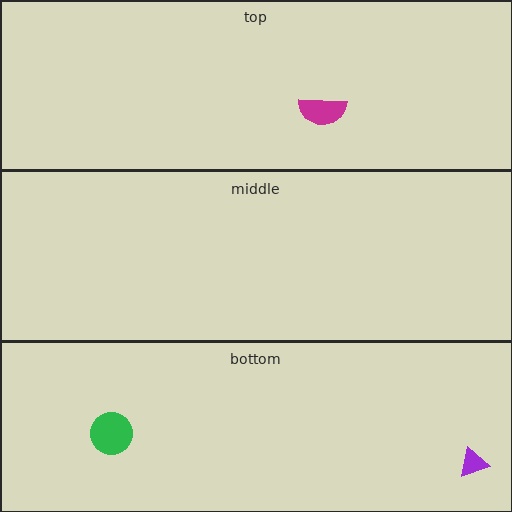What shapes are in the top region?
The magenta semicircle.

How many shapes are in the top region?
1.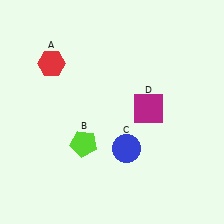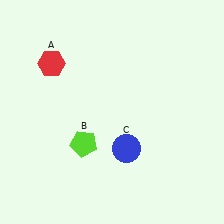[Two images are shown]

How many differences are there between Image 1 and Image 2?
There is 1 difference between the two images.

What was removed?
The magenta square (D) was removed in Image 2.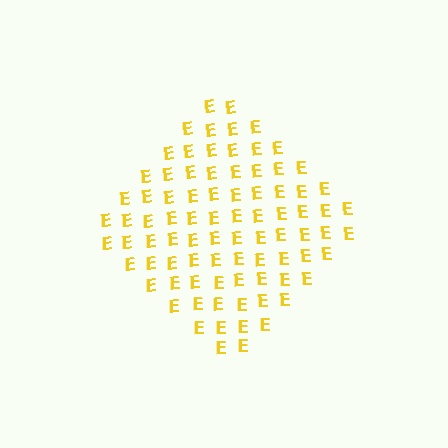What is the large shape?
The large shape is a diamond.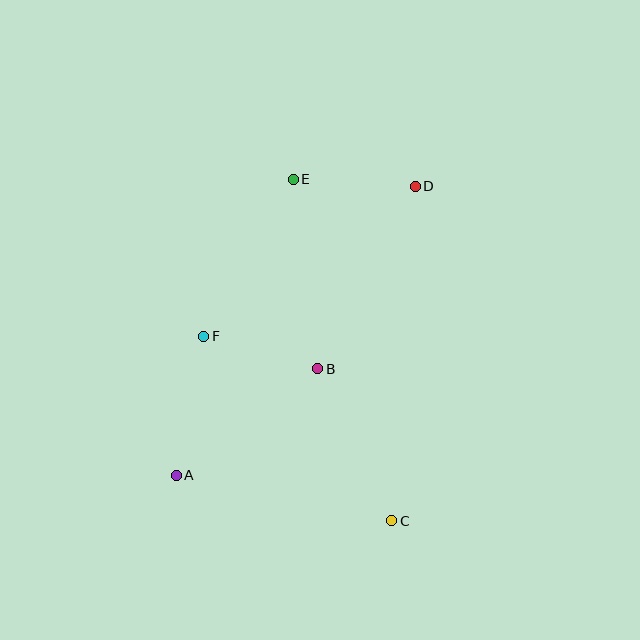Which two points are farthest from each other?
Points A and D are farthest from each other.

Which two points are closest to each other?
Points B and F are closest to each other.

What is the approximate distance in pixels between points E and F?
The distance between E and F is approximately 181 pixels.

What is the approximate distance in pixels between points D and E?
The distance between D and E is approximately 122 pixels.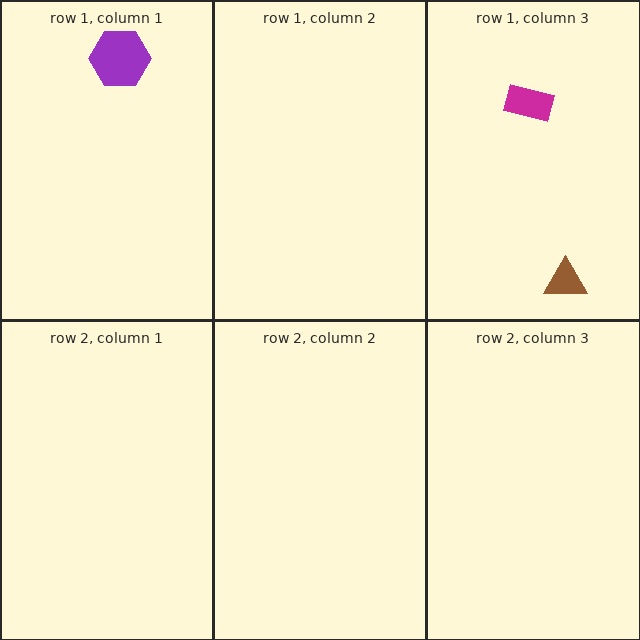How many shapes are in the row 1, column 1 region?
1.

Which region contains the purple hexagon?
The row 1, column 1 region.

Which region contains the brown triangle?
The row 1, column 3 region.